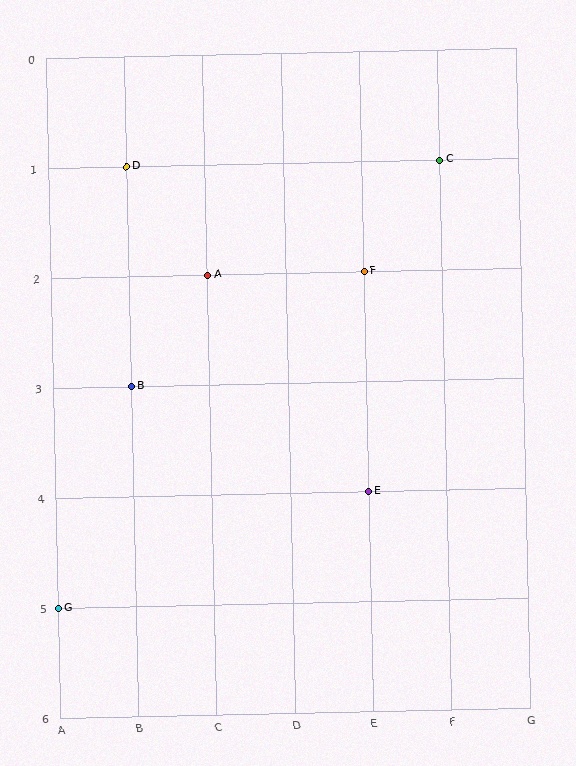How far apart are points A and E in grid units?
Points A and E are 2 columns and 2 rows apart (about 2.8 grid units diagonally).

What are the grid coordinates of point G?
Point G is at grid coordinates (A, 5).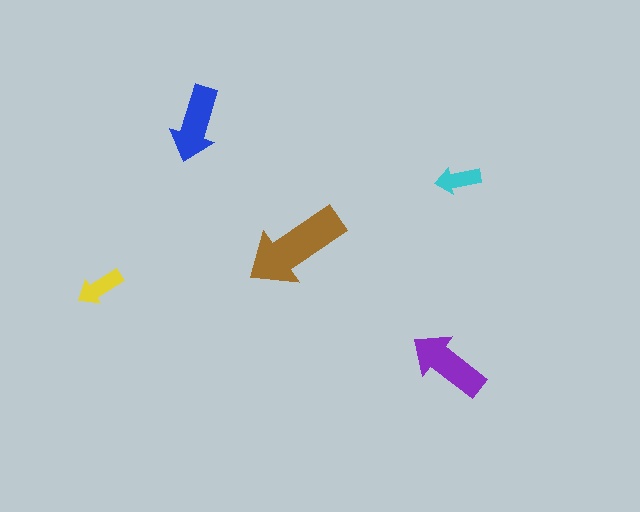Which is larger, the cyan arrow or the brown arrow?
The brown one.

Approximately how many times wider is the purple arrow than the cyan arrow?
About 2 times wider.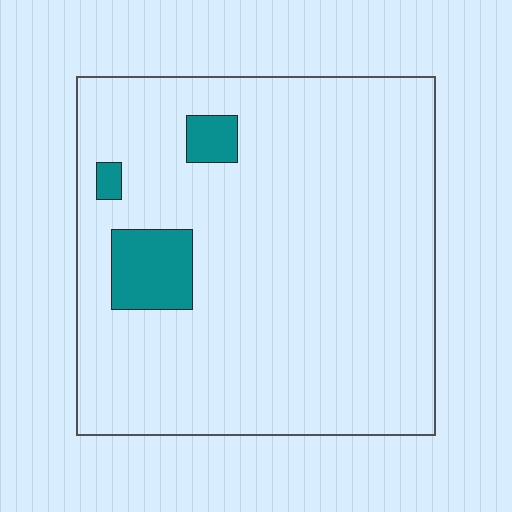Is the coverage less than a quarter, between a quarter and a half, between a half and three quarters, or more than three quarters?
Less than a quarter.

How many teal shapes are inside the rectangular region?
3.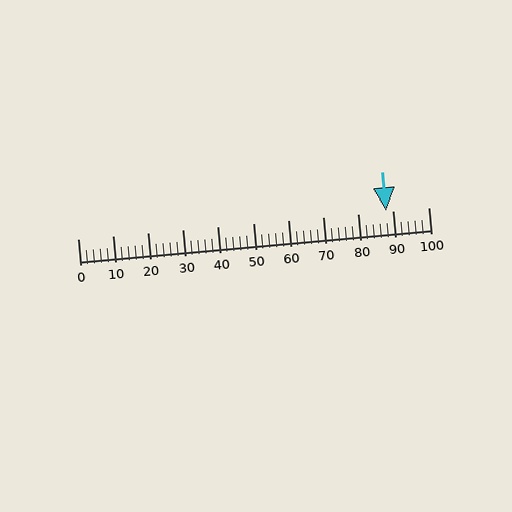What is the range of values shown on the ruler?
The ruler shows values from 0 to 100.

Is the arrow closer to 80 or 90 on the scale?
The arrow is closer to 90.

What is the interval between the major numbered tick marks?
The major tick marks are spaced 10 units apart.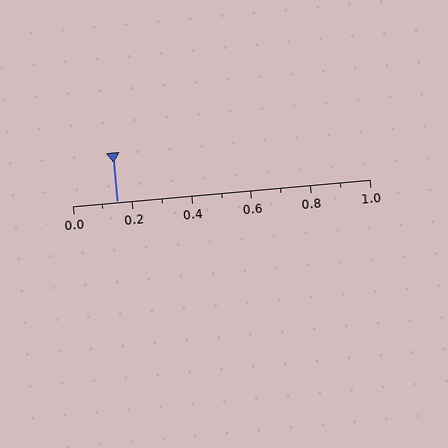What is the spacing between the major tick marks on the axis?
The major ticks are spaced 0.2 apart.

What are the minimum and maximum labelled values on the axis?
The axis runs from 0.0 to 1.0.